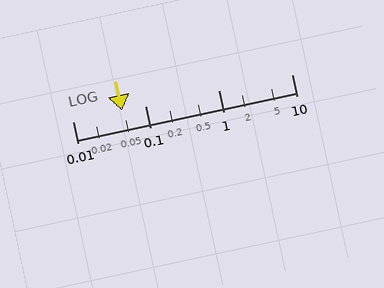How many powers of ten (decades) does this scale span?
The scale spans 3 decades, from 0.01 to 10.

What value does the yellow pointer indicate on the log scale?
The pointer indicates approximately 0.048.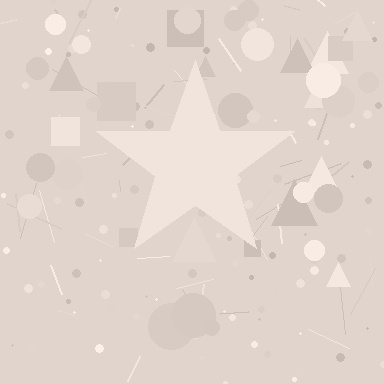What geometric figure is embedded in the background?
A star is embedded in the background.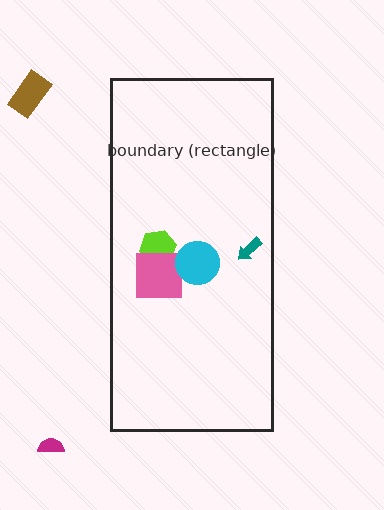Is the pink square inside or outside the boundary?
Inside.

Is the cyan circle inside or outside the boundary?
Inside.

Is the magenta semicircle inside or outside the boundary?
Outside.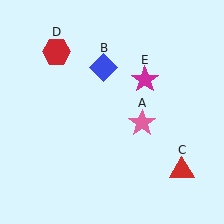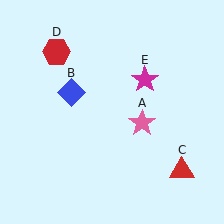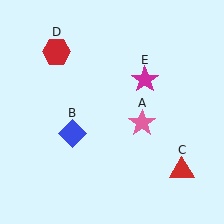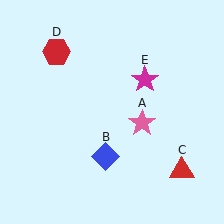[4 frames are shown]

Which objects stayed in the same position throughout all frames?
Pink star (object A) and red triangle (object C) and red hexagon (object D) and magenta star (object E) remained stationary.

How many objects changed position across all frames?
1 object changed position: blue diamond (object B).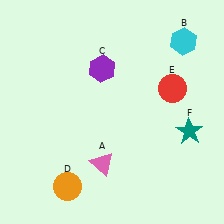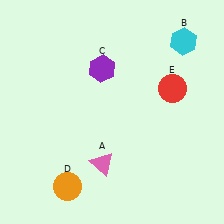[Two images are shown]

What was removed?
The teal star (F) was removed in Image 2.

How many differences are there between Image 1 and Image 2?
There is 1 difference between the two images.